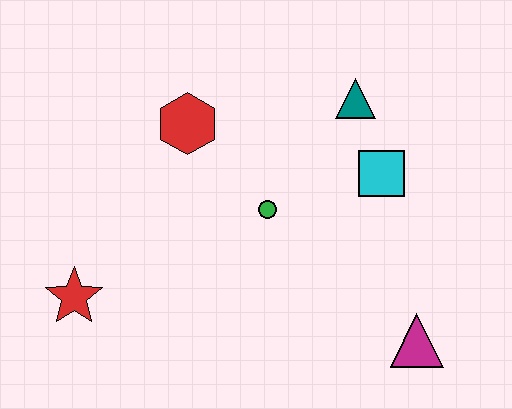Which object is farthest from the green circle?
The red star is farthest from the green circle.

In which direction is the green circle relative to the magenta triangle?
The green circle is to the left of the magenta triangle.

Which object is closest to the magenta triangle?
The cyan square is closest to the magenta triangle.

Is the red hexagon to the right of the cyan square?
No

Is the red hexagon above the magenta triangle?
Yes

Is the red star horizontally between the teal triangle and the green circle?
No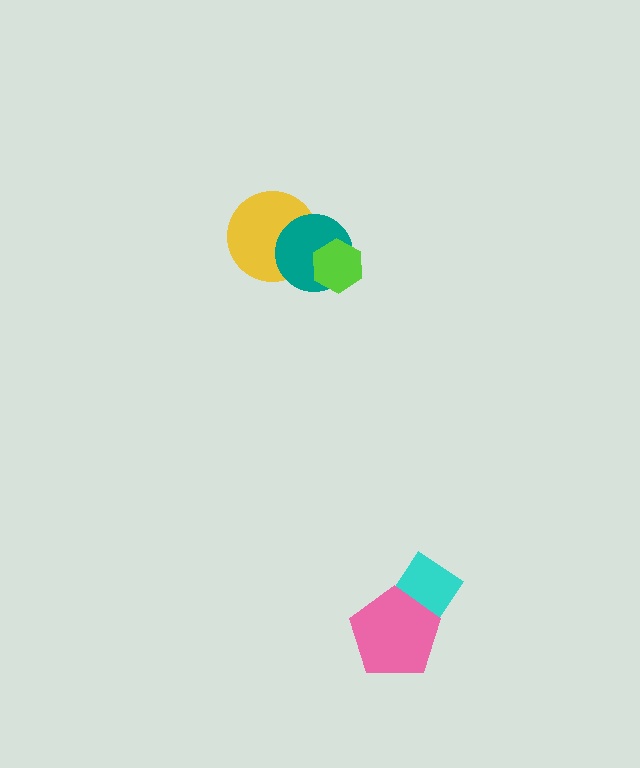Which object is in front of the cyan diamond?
The pink pentagon is in front of the cyan diamond.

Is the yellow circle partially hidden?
Yes, it is partially covered by another shape.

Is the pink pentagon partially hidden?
No, no other shape covers it.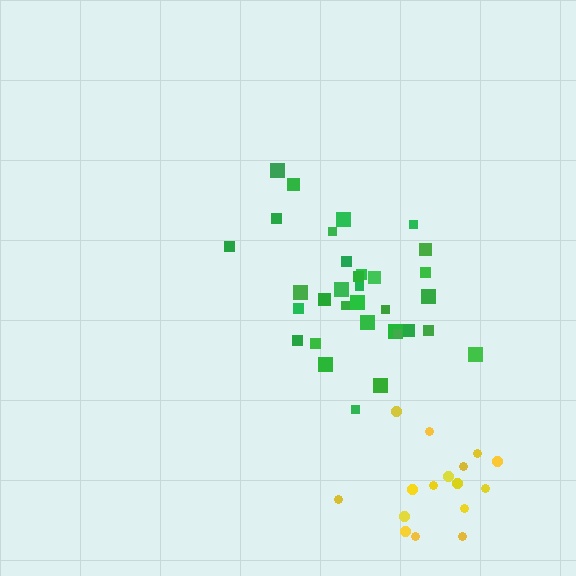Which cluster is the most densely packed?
Green.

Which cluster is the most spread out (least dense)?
Yellow.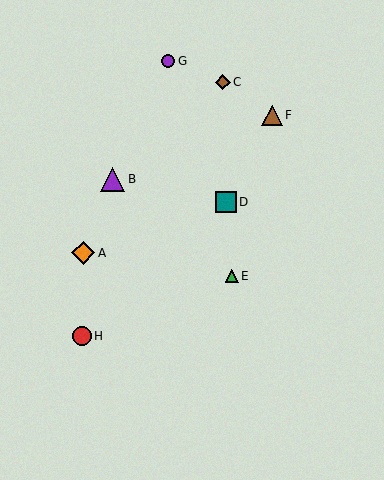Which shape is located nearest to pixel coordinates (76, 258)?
The orange diamond (labeled A) at (83, 253) is nearest to that location.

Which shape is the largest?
The purple triangle (labeled B) is the largest.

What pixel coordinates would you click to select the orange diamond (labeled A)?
Click at (83, 253) to select the orange diamond A.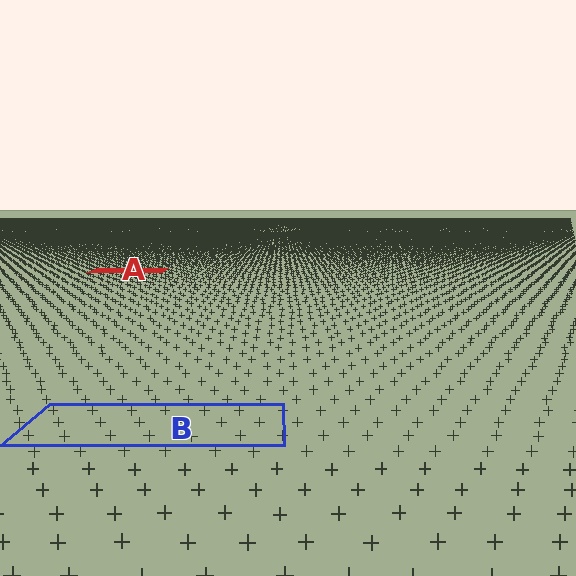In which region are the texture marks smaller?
The texture marks are smaller in region A, because it is farther away.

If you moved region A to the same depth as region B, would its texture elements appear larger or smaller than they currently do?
They would appear larger. At a closer depth, the same texture elements are projected at a bigger on-screen size.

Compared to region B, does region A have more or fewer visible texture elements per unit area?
Region A has more texture elements per unit area — they are packed more densely because it is farther away.